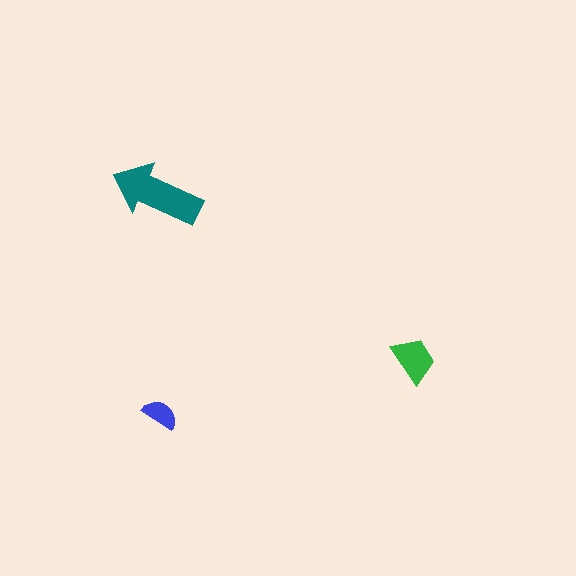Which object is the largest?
The teal arrow.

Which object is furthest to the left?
The teal arrow is leftmost.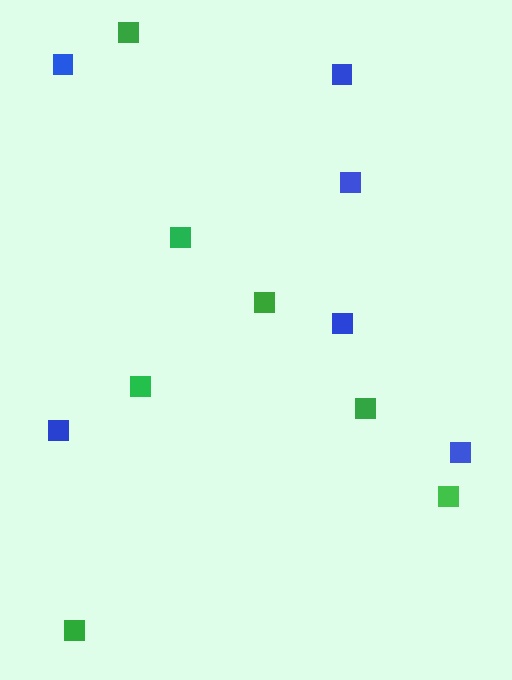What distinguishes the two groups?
There are 2 groups: one group of blue squares (6) and one group of green squares (7).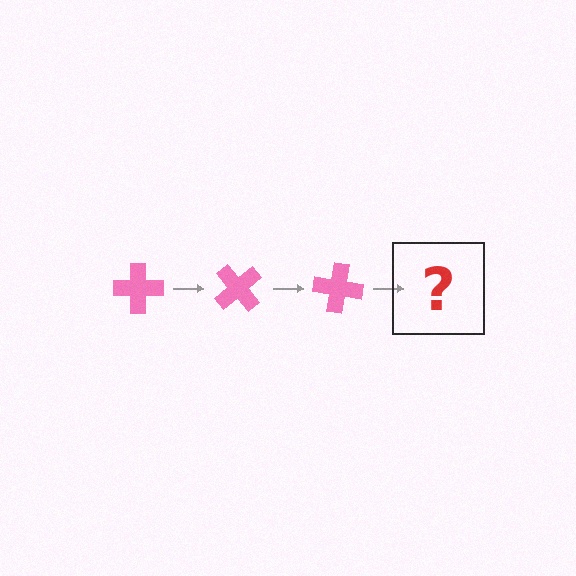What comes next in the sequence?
The next element should be a pink cross rotated 150 degrees.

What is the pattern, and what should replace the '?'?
The pattern is that the cross rotates 50 degrees each step. The '?' should be a pink cross rotated 150 degrees.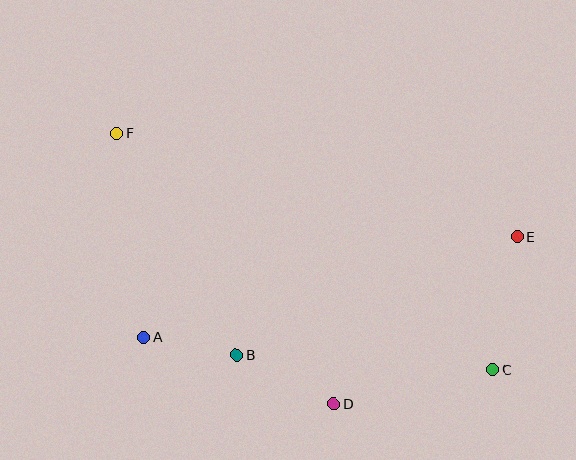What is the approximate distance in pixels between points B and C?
The distance between B and C is approximately 256 pixels.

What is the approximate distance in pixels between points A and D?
The distance between A and D is approximately 202 pixels.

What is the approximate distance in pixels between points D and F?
The distance between D and F is approximately 347 pixels.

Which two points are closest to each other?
Points A and B are closest to each other.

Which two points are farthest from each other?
Points C and F are farthest from each other.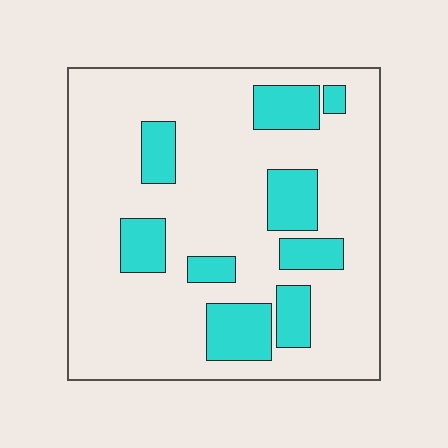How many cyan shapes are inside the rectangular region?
9.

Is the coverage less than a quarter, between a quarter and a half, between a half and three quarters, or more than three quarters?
Less than a quarter.